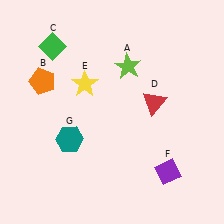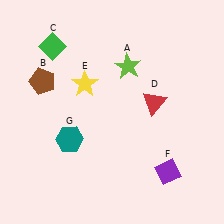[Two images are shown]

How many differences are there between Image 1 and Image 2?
There is 1 difference between the two images.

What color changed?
The pentagon (B) changed from orange in Image 1 to brown in Image 2.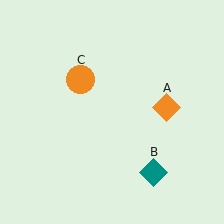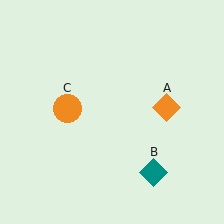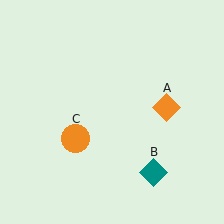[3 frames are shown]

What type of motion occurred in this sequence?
The orange circle (object C) rotated counterclockwise around the center of the scene.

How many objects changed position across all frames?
1 object changed position: orange circle (object C).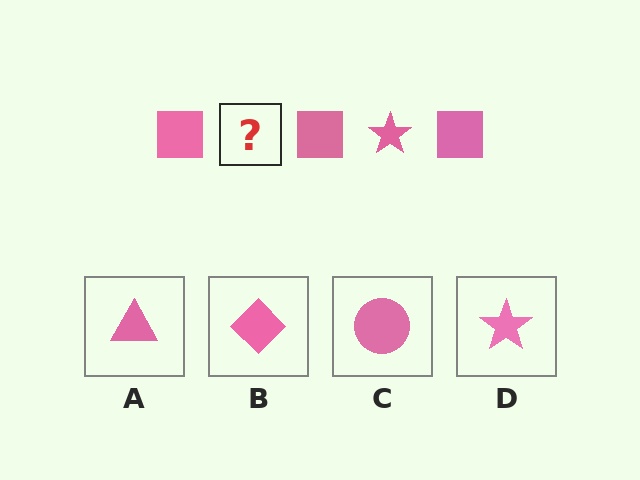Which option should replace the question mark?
Option D.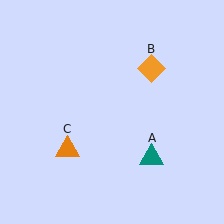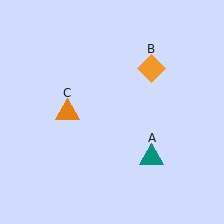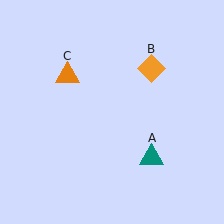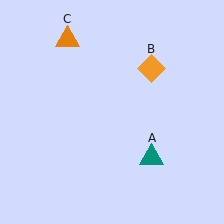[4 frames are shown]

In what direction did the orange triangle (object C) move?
The orange triangle (object C) moved up.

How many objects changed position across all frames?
1 object changed position: orange triangle (object C).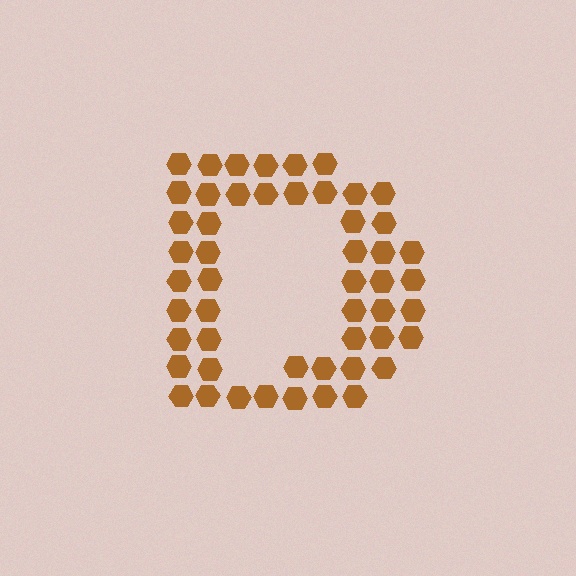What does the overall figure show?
The overall figure shows the letter D.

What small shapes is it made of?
It is made of small hexagons.